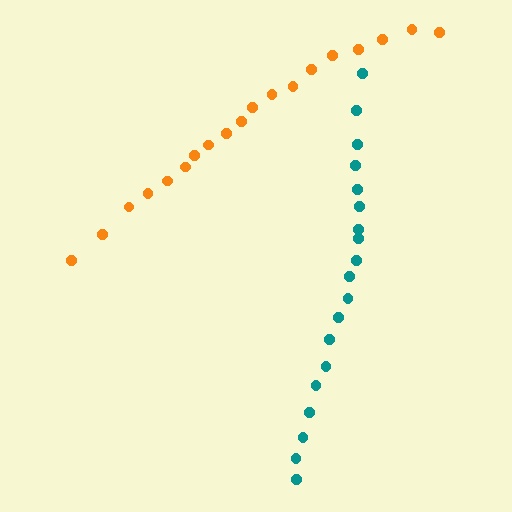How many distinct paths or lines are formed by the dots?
There are 2 distinct paths.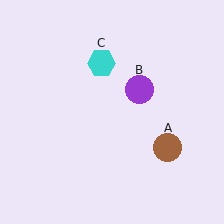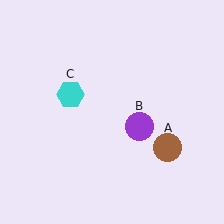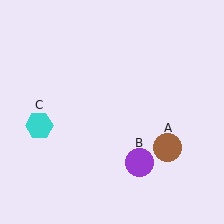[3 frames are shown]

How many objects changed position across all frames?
2 objects changed position: purple circle (object B), cyan hexagon (object C).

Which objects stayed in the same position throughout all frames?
Brown circle (object A) remained stationary.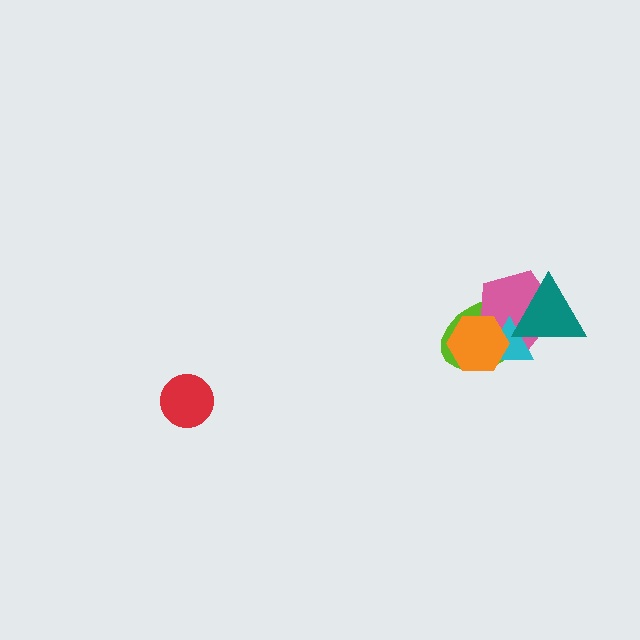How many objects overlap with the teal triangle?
3 objects overlap with the teal triangle.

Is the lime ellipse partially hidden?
Yes, it is partially covered by another shape.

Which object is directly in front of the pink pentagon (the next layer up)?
The cyan triangle is directly in front of the pink pentagon.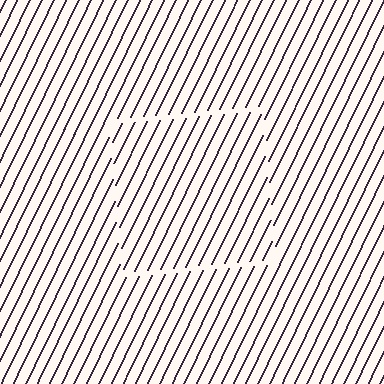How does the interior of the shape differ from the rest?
The interior of the shape contains the same grating, shifted by half a period — the contour is defined by the phase discontinuity where line-ends from the inner and outer gratings abut.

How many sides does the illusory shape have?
4 sides — the line-ends trace a square.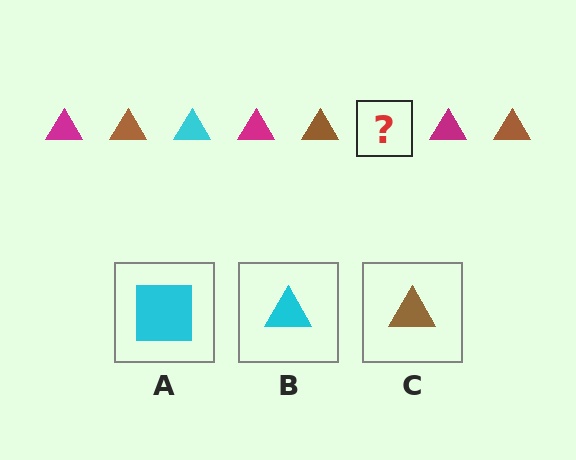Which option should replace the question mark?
Option B.